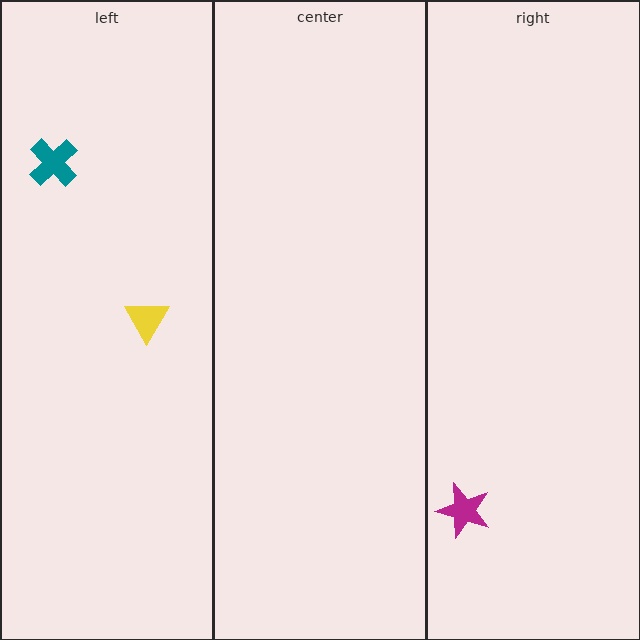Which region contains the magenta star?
The right region.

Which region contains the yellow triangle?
The left region.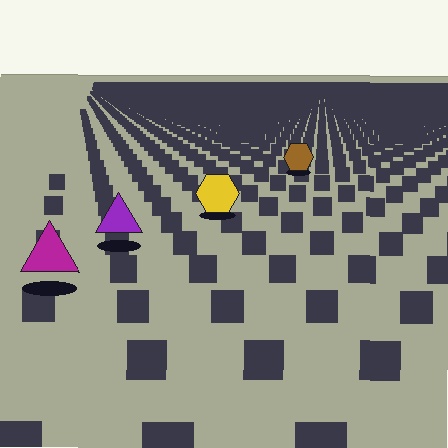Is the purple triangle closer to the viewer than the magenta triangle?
No. The magenta triangle is closer — you can tell from the texture gradient: the ground texture is coarser near it.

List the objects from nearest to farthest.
From nearest to farthest: the magenta triangle, the purple triangle, the yellow hexagon, the brown hexagon.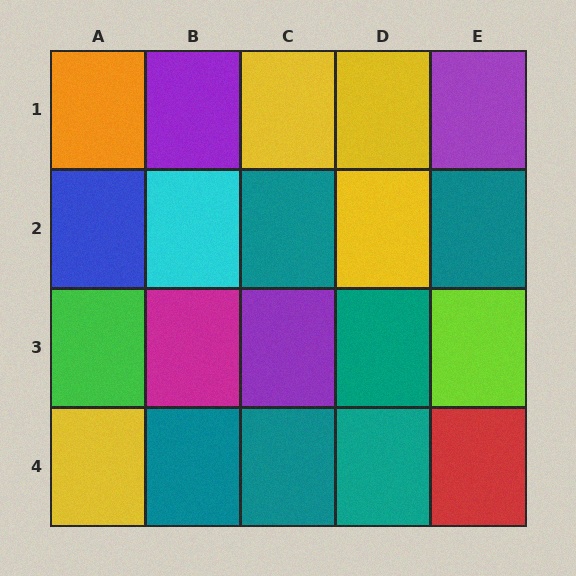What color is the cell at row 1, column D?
Yellow.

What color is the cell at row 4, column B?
Teal.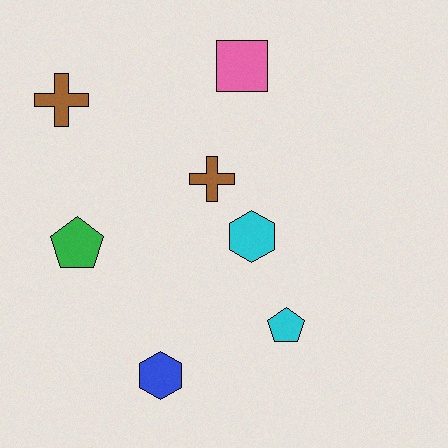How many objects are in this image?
There are 7 objects.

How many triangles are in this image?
There are no triangles.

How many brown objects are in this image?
There are 2 brown objects.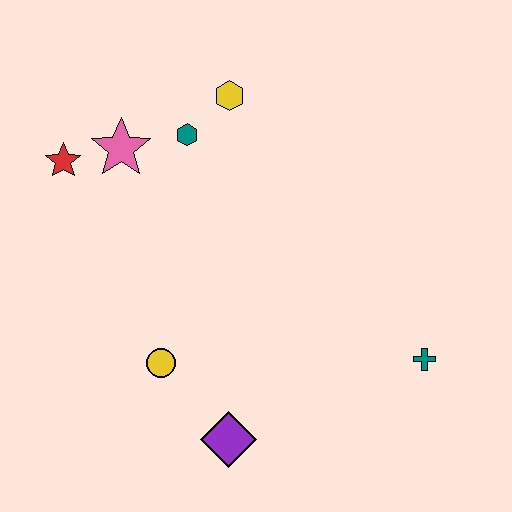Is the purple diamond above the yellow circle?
No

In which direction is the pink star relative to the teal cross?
The pink star is to the left of the teal cross.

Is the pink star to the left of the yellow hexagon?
Yes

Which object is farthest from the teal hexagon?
The teal cross is farthest from the teal hexagon.